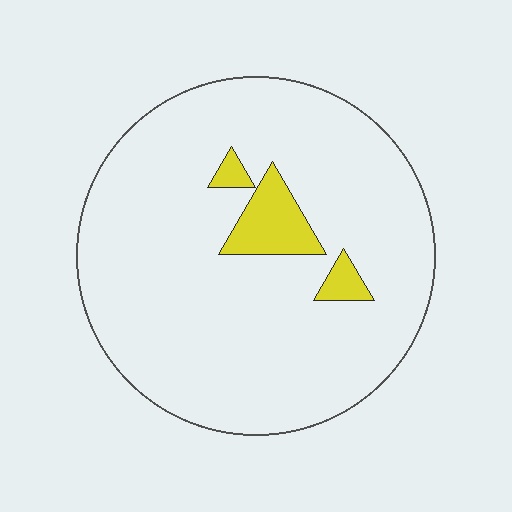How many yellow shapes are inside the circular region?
3.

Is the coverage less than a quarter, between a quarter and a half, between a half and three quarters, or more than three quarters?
Less than a quarter.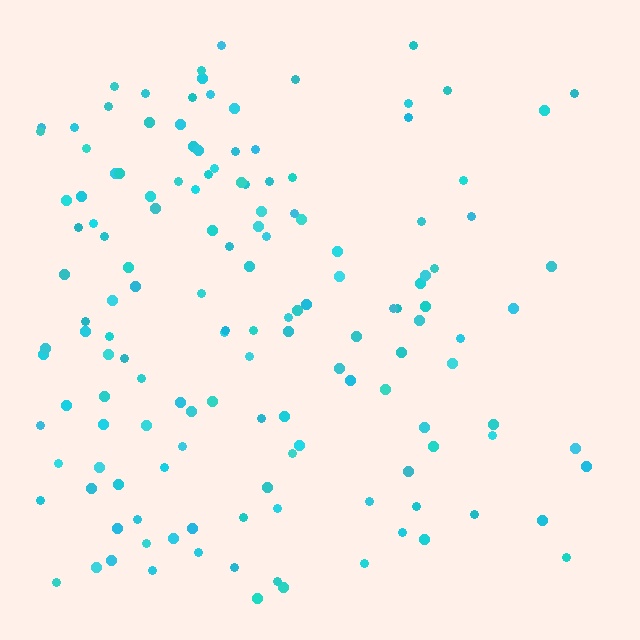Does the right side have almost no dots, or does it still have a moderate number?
Still a moderate number, just noticeably fewer than the left.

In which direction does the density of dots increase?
From right to left, with the left side densest.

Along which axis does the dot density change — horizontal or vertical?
Horizontal.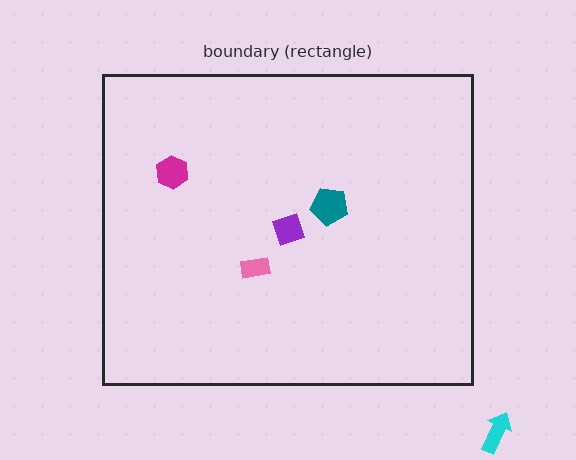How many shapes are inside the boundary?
4 inside, 1 outside.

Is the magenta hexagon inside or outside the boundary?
Inside.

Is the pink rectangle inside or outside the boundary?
Inside.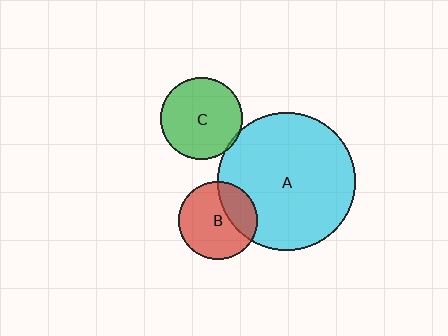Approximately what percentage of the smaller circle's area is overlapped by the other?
Approximately 30%.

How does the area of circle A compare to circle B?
Approximately 3.1 times.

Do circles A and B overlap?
Yes.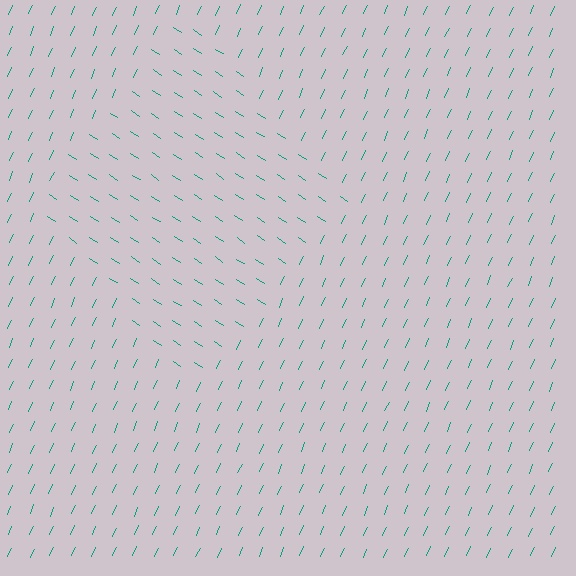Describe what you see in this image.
The image is filled with small teal line segments. A diamond region in the image has lines oriented differently from the surrounding lines, creating a visible texture boundary.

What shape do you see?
I see a diamond.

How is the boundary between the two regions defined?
The boundary is defined purely by a change in line orientation (approximately 81 degrees difference). All lines are the same color and thickness.